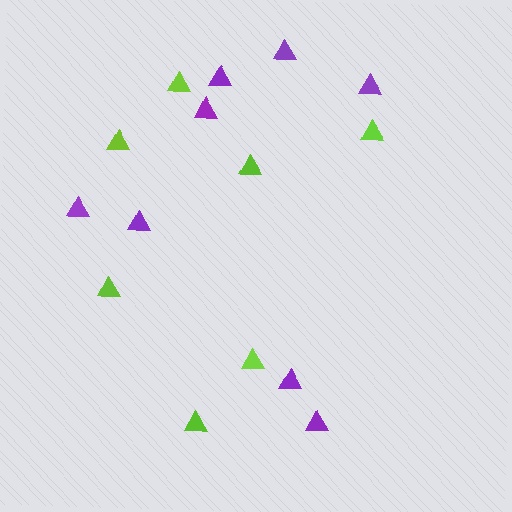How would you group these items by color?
There are 2 groups: one group of purple triangles (8) and one group of lime triangles (7).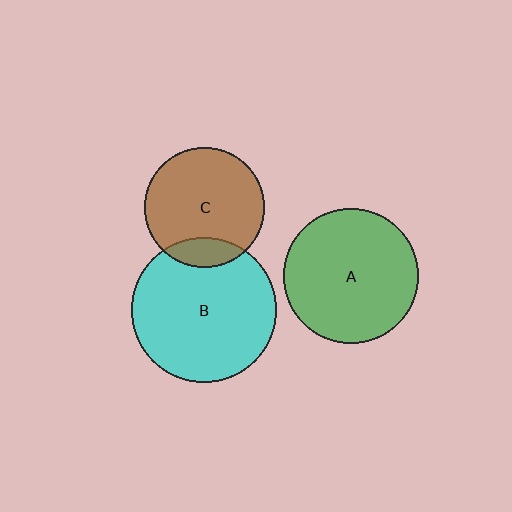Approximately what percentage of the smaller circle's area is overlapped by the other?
Approximately 15%.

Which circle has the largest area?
Circle B (cyan).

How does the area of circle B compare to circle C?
Approximately 1.5 times.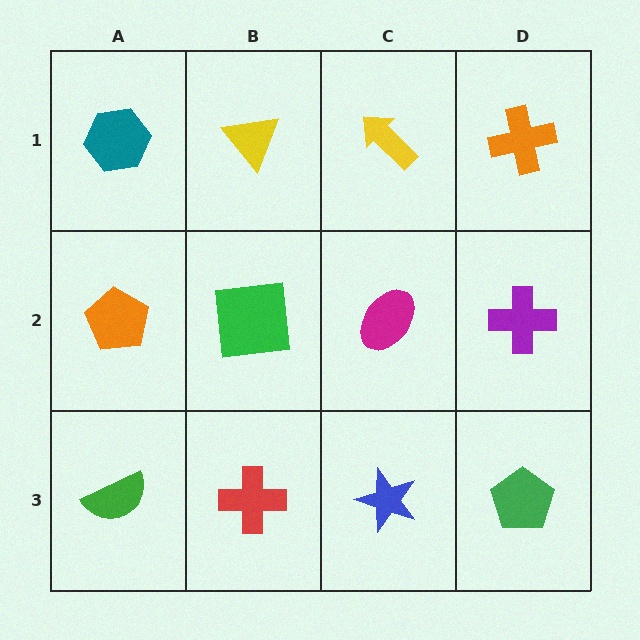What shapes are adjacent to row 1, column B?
A green square (row 2, column B), a teal hexagon (row 1, column A), a yellow arrow (row 1, column C).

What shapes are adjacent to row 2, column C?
A yellow arrow (row 1, column C), a blue star (row 3, column C), a green square (row 2, column B), a purple cross (row 2, column D).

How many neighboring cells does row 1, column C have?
3.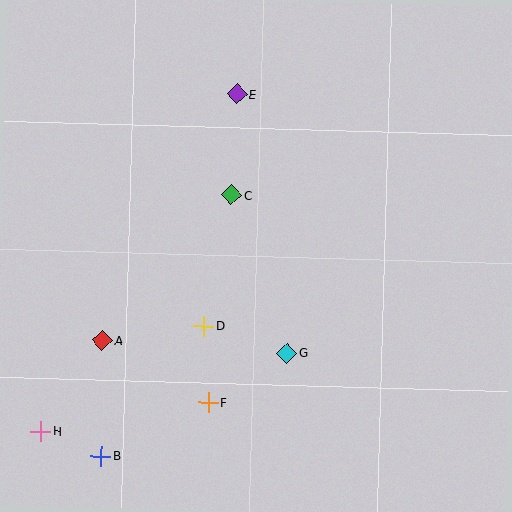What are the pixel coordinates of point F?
Point F is at (208, 402).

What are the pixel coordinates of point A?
Point A is at (102, 340).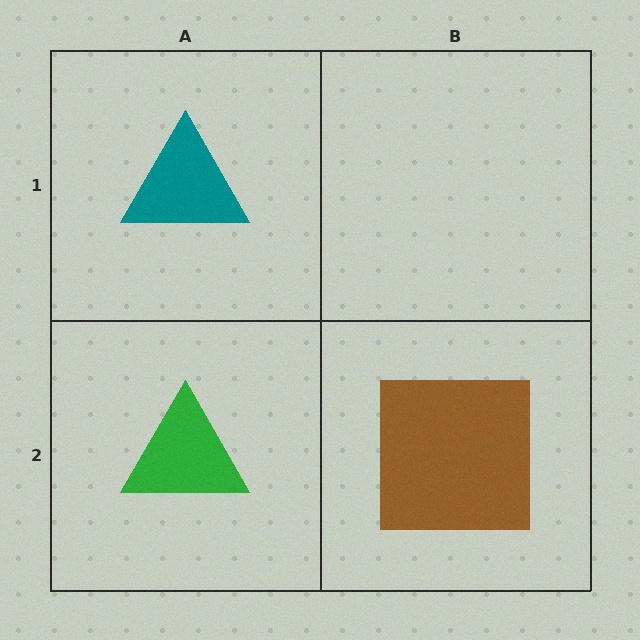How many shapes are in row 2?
2 shapes.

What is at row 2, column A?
A green triangle.